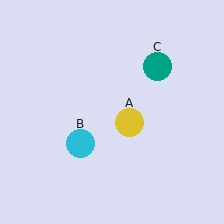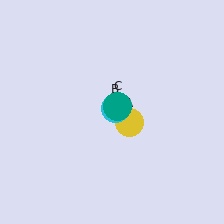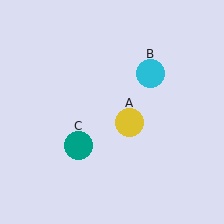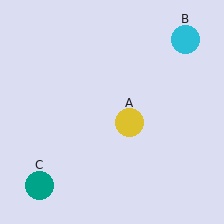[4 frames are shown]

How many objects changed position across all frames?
2 objects changed position: cyan circle (object B), teal circle (object C).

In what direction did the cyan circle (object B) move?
The cyan circle (object B) moved up and to the right.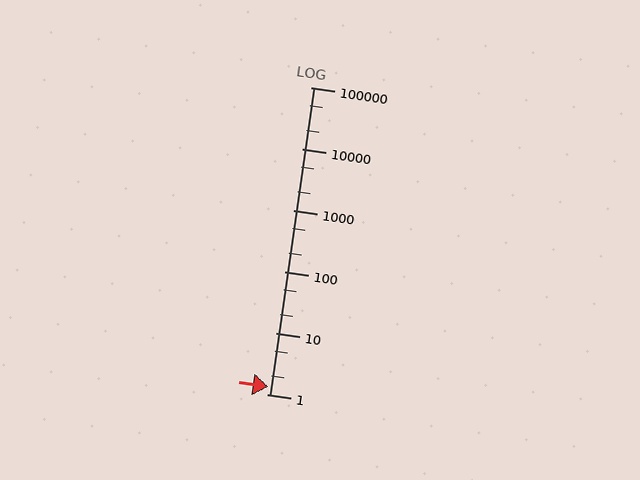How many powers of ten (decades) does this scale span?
The scale spans 5 decades, from 1 to 100000.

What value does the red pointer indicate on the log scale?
The pointer indicates approximately 1.3.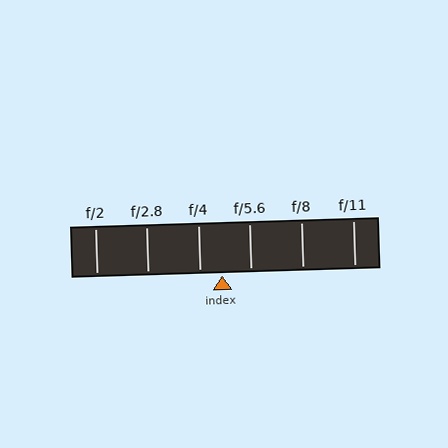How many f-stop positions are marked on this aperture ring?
There are 6 f-stop positions marked.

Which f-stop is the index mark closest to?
The index mark is closest to f/4.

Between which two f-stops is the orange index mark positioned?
The index mark is between f/4 and f/5.6.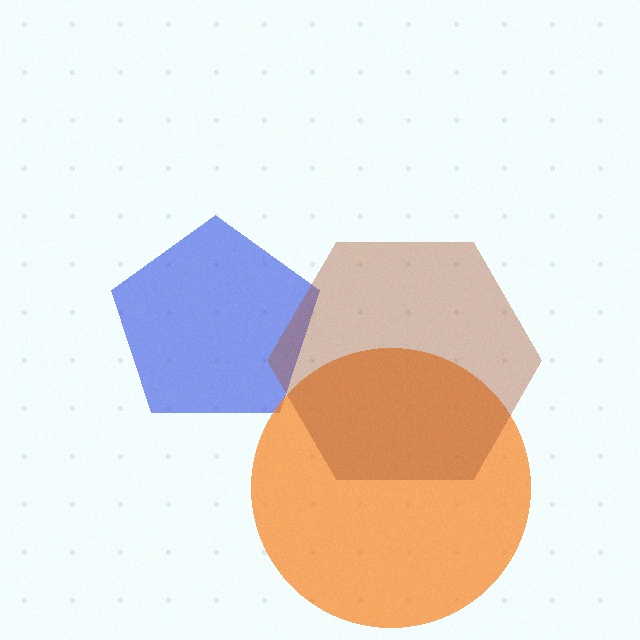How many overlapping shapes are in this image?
There are 3 overlapping shapes in the image.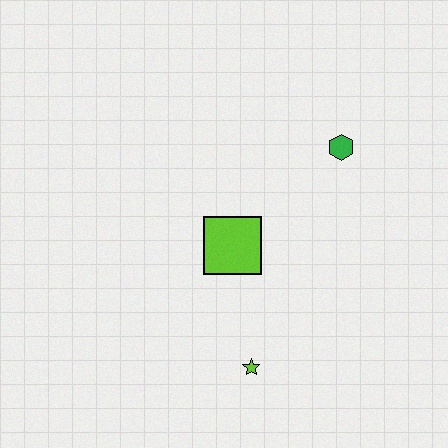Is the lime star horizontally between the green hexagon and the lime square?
Yes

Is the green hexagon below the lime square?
No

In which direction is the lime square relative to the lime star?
The lime square is above the lime star.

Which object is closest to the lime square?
The lime star is closest to the lime square.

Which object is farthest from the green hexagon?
The lime star is farthest from the green hexagon.